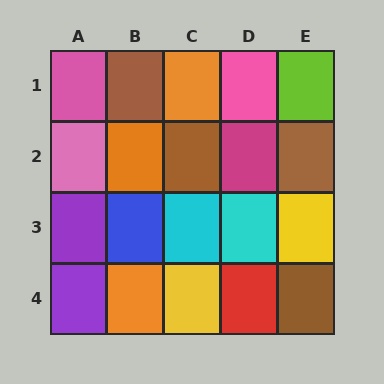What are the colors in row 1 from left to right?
Pink, brown, orange, pink, lime.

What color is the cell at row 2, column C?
Brown.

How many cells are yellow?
2 cells are yellow.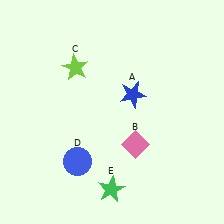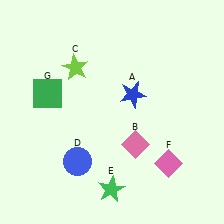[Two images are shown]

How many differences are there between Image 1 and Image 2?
There are 2 differences between the two images.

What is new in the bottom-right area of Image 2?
A pink diamond (F) was added in the bottom-right area of Image 2.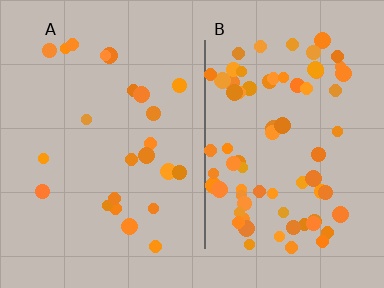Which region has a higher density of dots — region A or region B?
B (the right).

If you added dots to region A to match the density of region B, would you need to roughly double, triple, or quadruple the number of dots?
Approximately triple.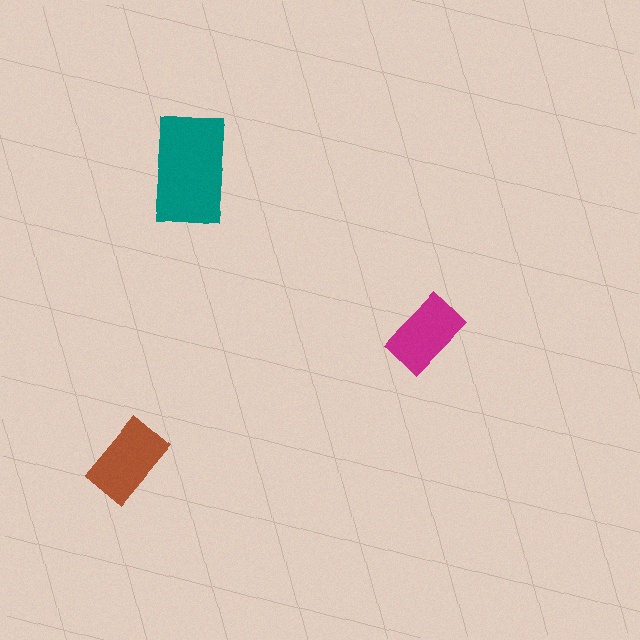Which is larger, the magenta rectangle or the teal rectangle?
The teal one.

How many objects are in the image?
There are 3 objects in the image.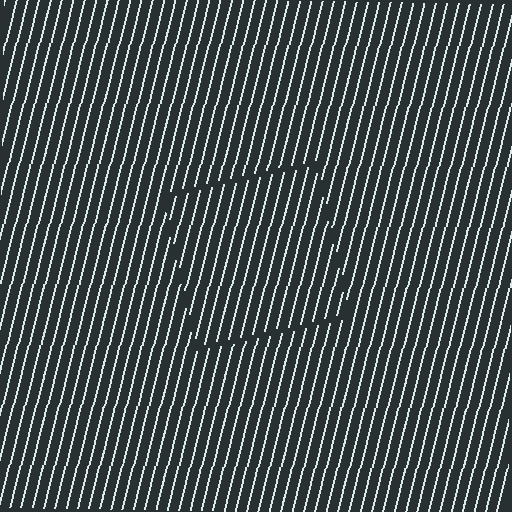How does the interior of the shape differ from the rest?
The interior of the shape contains the same grating, shifted by half a period — the contour is defined by the phase discontinuity where line-ends from the inner and outer gratings abut.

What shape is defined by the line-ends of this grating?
An illusory square. The interior of the shape contains the same grating, shifted by half a period — the contour is defined by the phase discontinuity where line-ends from the inner and outer gratings abut.